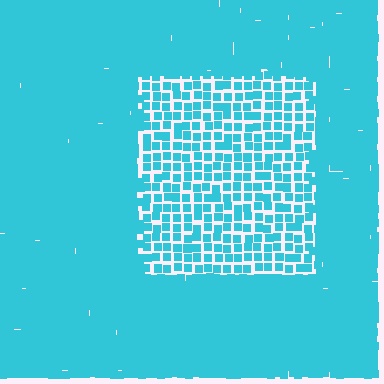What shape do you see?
I see a rectangle.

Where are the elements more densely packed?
The elements are more densely packed outside the rectangle boundary.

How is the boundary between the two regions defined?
The boundary is defined by a change in element density (approximately 2.2x ratio). All elements are the same color, size, and shape.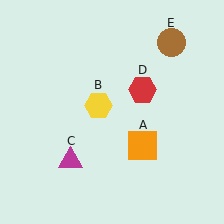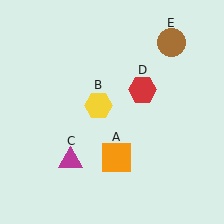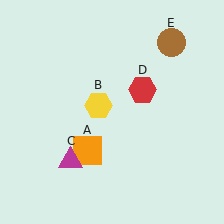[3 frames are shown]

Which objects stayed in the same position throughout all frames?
Yellow hexagon (object B) and magenta triangle (object C) and red hexagon (object D) and brown circle (object E) remained stationary.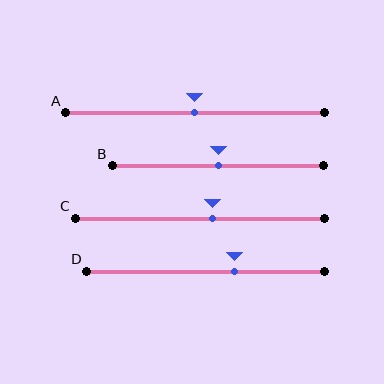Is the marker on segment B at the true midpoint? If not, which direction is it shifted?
Yes, the marker on segment B is at the true midpoint.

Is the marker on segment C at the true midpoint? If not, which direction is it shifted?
No, the marker on segment C is shifted to the right by about 5% of the segment length.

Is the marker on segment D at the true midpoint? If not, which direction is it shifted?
No, the marker on segment D is shifted to the right by about 12% of the segment length.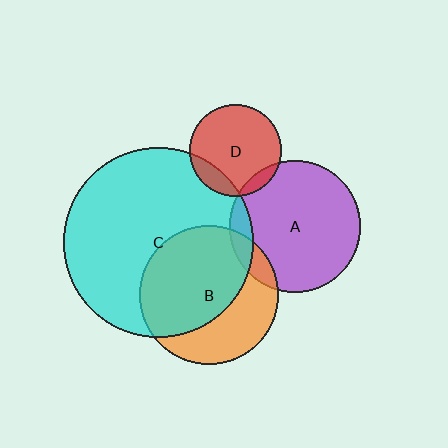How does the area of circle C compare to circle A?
Approximately 2.1 times.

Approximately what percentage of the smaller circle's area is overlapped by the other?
Approximately 10%.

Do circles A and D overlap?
Yes.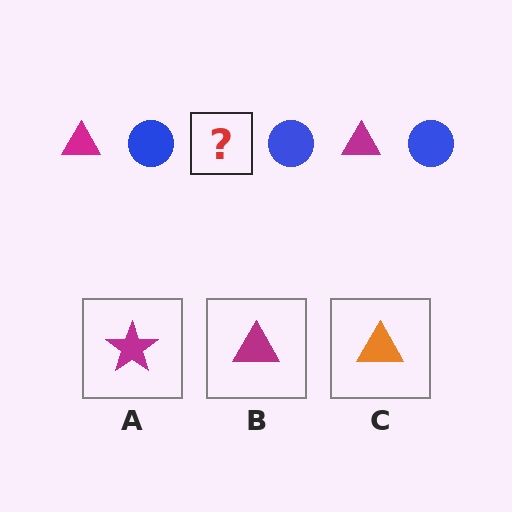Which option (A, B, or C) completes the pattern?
B.